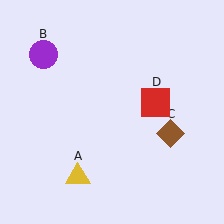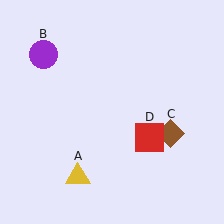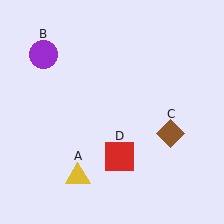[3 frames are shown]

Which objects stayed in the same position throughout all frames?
Yellow triangle (object A) and purple circle (object B) and brown diamond (object C) remained stationary.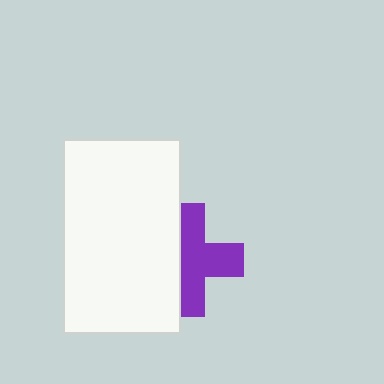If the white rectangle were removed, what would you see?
You would see the complete purple cross.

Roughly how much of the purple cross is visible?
About half of it is visible (roughly 60%).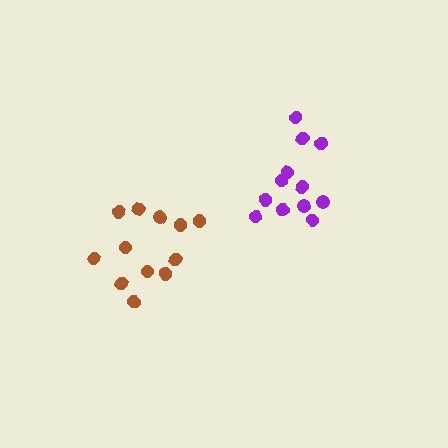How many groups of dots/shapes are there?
There are 2 groups.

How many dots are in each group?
Group 1: 13 dots, Group 2: 12 dots (25 total).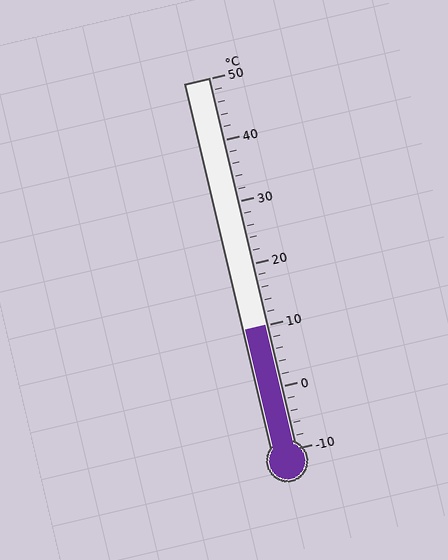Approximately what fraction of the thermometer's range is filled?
The thermometer is filled to approximately 35% of its range.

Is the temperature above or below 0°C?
The temperature is above 0°C.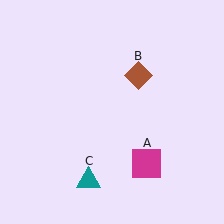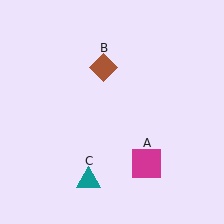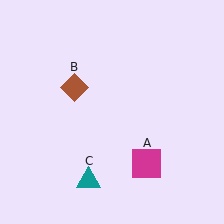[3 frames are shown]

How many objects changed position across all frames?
1 object changed position: brown diamond (object B).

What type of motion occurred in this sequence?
The brown diamond (object B) rotated counterclockwise around the center of the scene.